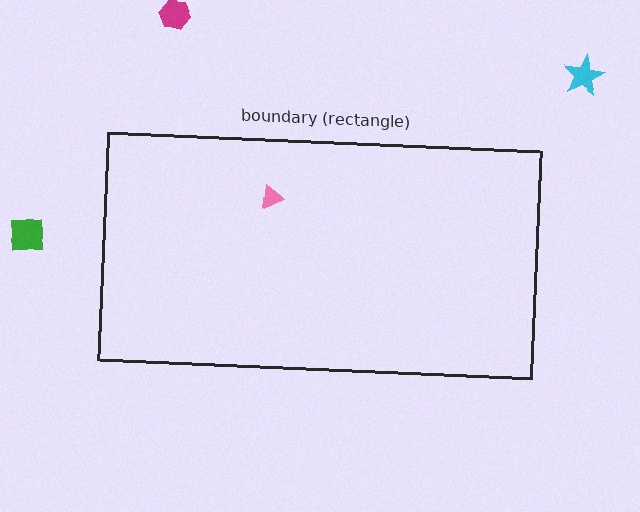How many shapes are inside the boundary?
1 inside, 3 outside.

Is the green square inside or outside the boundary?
Outside.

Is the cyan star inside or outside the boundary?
Outside.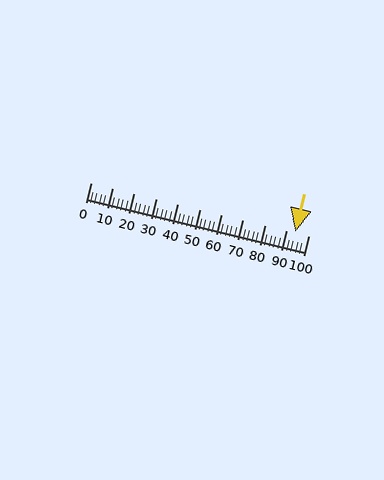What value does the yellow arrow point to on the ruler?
The yellow arrow points to approximately 94.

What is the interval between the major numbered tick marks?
The major tick marks are spaced 10 units apart.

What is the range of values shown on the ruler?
The ruler shows values from 0 to 100.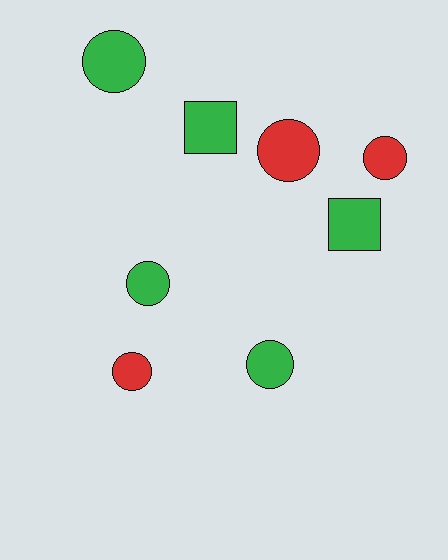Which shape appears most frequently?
Circle, with 6 objects.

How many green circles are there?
There are 3 green circles.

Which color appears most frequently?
Green, with 5 objects.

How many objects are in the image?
There are 8 objects.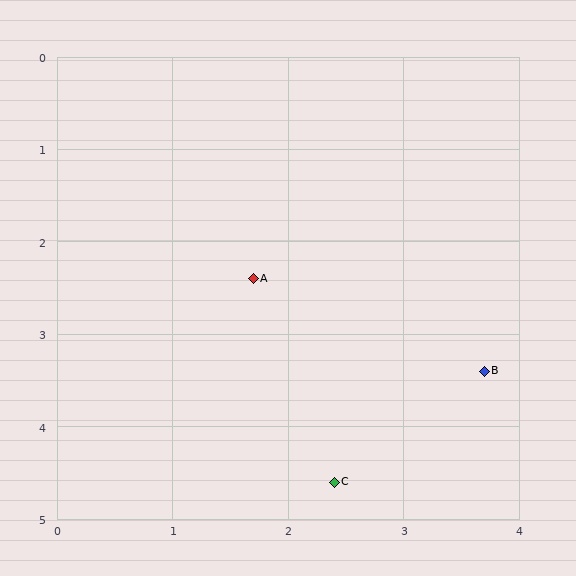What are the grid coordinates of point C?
Point C is at approximately (2.4, 4.6).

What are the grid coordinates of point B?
Point B is at approximately (3.7, 3.4).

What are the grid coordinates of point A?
Point A is at approximately (1.7, 2.4).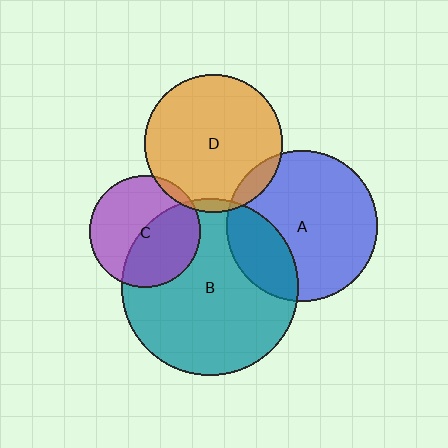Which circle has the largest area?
Circle B (teal).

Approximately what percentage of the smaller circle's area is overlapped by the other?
Approximately 10%.